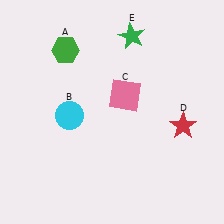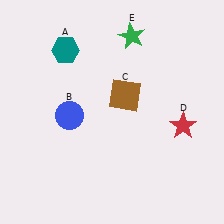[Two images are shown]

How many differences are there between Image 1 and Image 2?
There are 3 differences between the two images.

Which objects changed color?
A changed from green to teal. B changed from cyan to blue. C changed from pink to brown.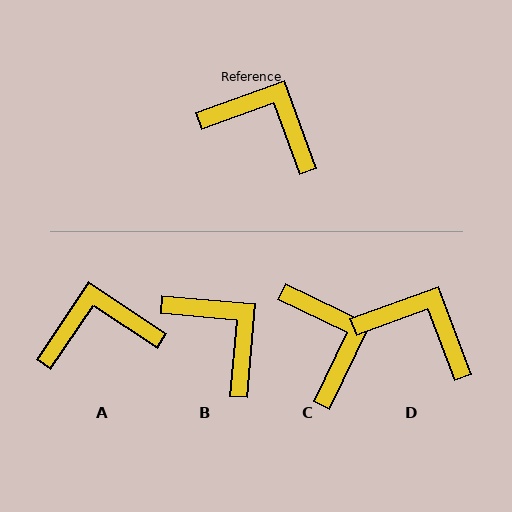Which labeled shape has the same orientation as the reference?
D.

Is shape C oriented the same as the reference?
No, it is off by about 46 degrees.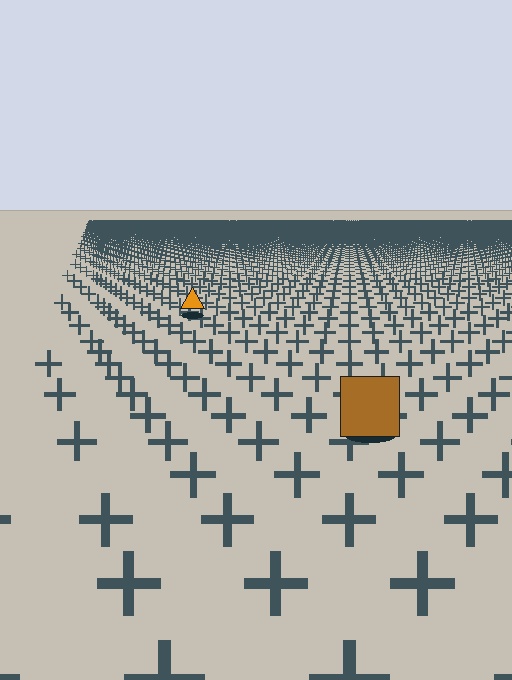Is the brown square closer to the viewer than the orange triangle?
Yes. The brown square is closer — you can tell from the texture gradient: the ground texture is coarser near it.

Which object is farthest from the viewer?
The orange triangle is farthest from the viewer. It appears smaller and the ground texture around it is denser.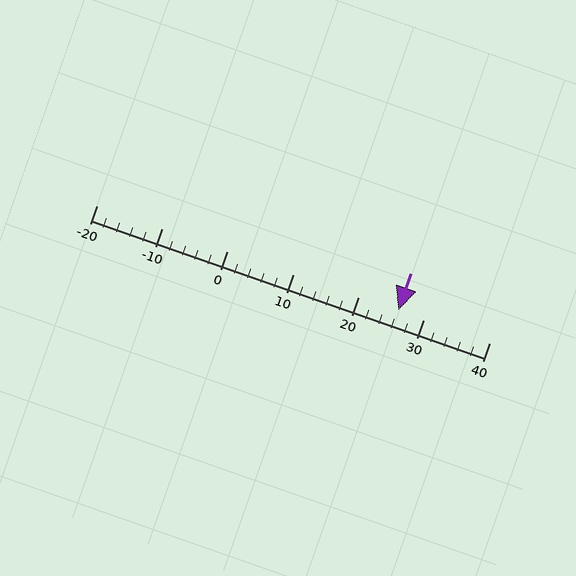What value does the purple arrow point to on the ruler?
The purple arrow points to approximately 26.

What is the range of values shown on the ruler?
The ruler shows values from -20 to 40.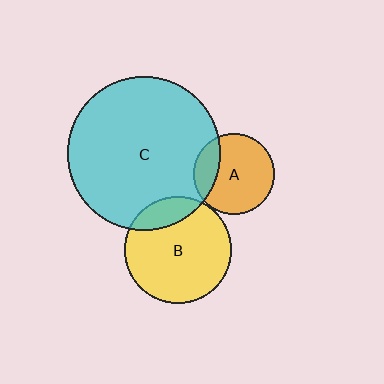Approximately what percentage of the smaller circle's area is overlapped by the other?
Approximately 20%.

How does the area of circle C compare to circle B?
Approximately 2.1 times.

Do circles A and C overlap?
Yes.